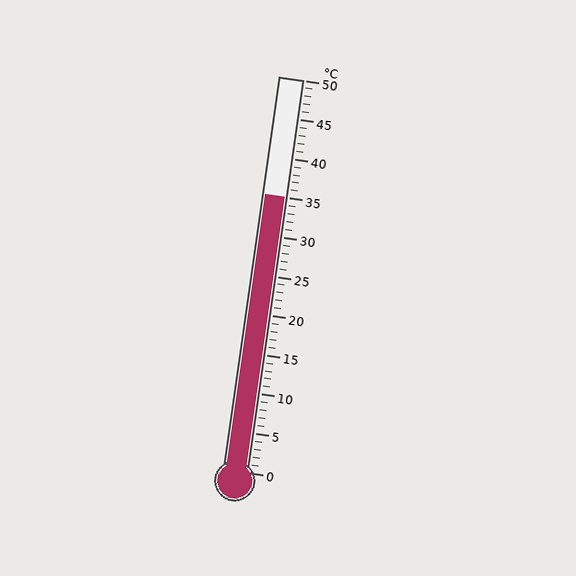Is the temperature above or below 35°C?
The temperature is at 35°C.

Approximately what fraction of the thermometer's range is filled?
The thermometer is filled to approximately 70% of its range.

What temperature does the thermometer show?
The thermometer shows approximately 35°C.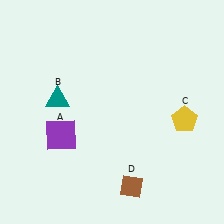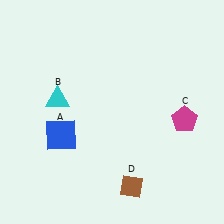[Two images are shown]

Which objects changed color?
A changed from purple to blue. B changed from teal to cyan. C changed from yellow to magenta.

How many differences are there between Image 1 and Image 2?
There are 3 differences between the two images.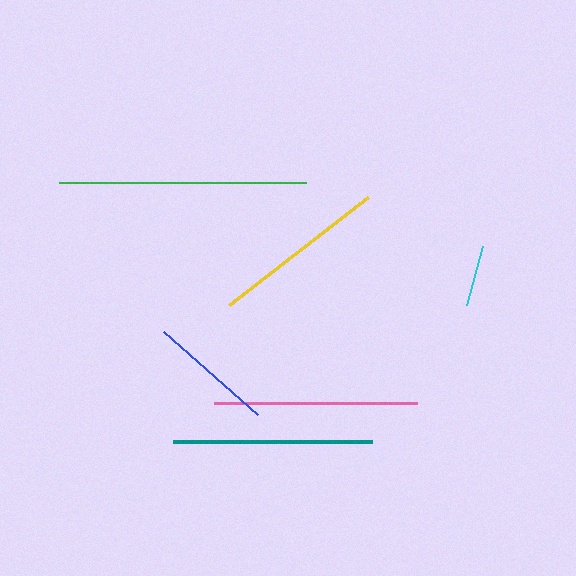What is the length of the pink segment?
The pink segment is approximately 203 pixels long.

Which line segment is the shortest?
The cyan line is the shortest at approximately 61 pixels.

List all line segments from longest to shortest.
From longest to shortest: green, pink, teal, yellow, blue, cyan.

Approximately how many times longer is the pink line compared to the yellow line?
The pink line is approximately 1.2 times the length of the yellow line.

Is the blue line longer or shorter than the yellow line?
The yellow line is longer than the blue line.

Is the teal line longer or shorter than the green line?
The green line is longer than the teal line.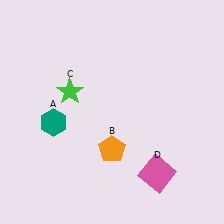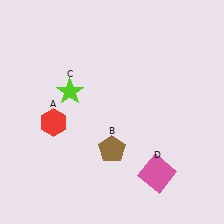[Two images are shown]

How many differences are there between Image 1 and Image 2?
There are 3 differences between the two images.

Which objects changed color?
A changed from teal to red. B changed from orange to brown. C changed from green to lime.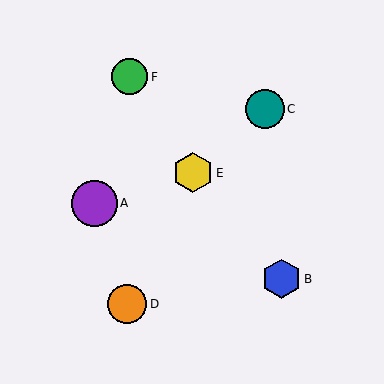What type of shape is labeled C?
Shape C is a teal circle.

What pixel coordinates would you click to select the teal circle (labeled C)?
Click at (265, 109) to select the teal circle C.